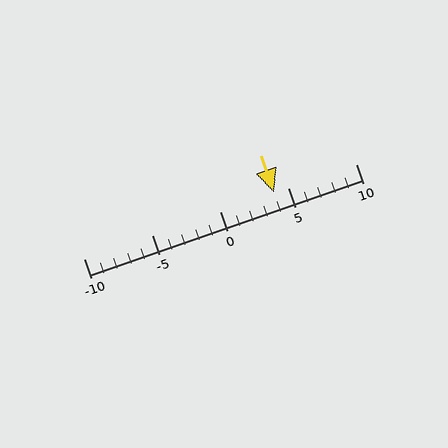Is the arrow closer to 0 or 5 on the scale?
The arrow is closer to 5.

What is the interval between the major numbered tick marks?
The major tick marks are spaced 5 units apart.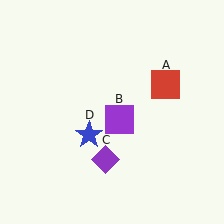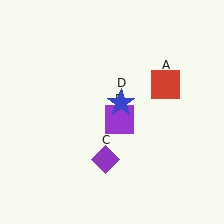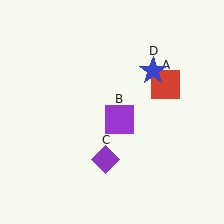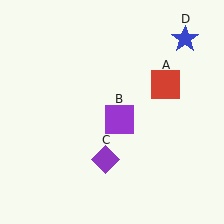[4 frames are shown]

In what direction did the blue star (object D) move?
The blue star (object D) moved up and to the right.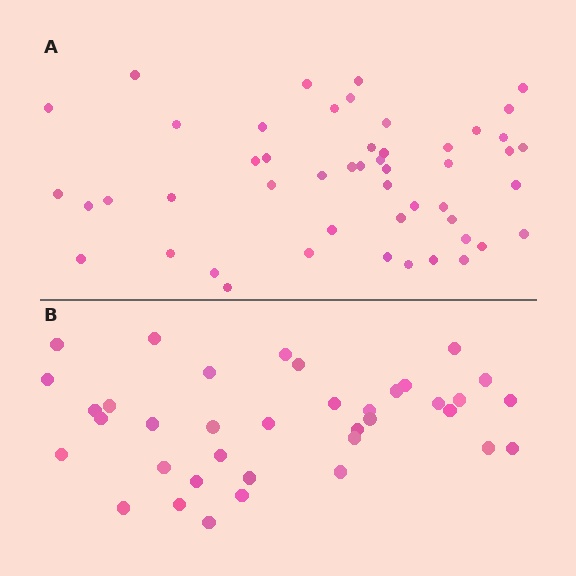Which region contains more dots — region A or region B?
Region A (the top region) has more dots.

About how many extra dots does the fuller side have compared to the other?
Region A has approximately 15 more dots than region B.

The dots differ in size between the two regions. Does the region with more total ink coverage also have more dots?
No. Region B has more total ink coverage because its dots are larger, but region A actually contains more individual dots. Total area can be misleading — the number of items is what matters here.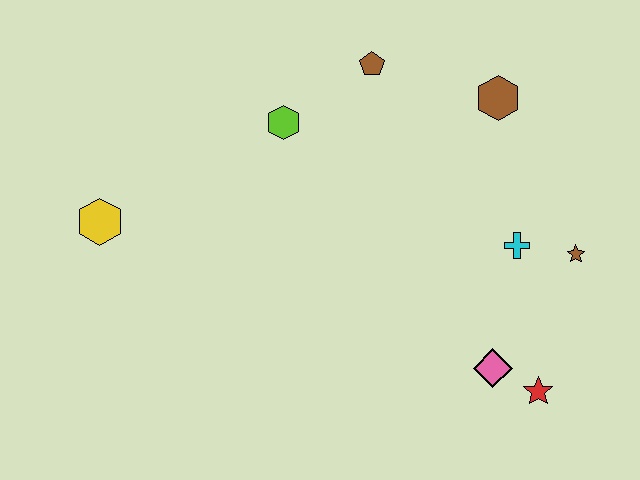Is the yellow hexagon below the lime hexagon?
Yes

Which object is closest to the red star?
The pink diamond is closest to the red star.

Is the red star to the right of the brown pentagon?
Yes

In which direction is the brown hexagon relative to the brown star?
The brown hexagon is above the brown star.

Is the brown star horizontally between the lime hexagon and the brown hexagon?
No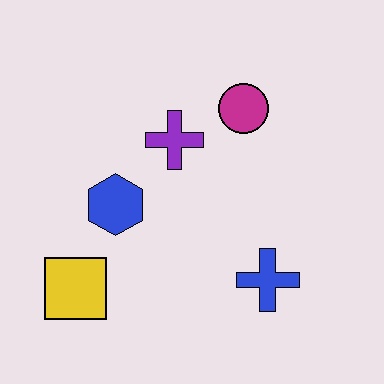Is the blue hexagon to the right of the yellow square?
Yes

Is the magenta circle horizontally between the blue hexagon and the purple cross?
No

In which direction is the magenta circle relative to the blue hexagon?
The magenta circle is to the right of the blue hexagon.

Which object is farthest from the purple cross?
The yellow square is farthest from the purple cross.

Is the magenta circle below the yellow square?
No